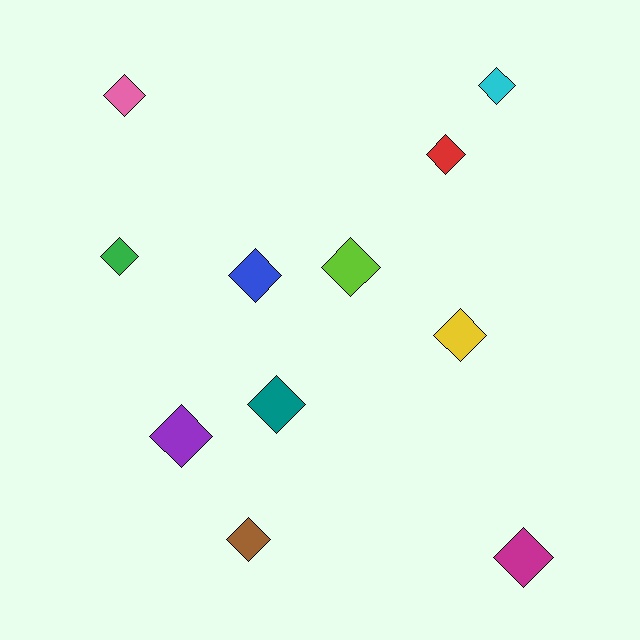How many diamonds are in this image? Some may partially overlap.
There are 11 diamonds.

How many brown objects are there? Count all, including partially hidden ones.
There is 1 brown object.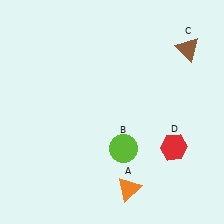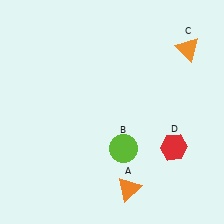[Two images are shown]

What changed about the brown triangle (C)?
In Image 1, C is brown. In Image 2, it changed to orange.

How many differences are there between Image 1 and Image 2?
There is 1 difference between the two images.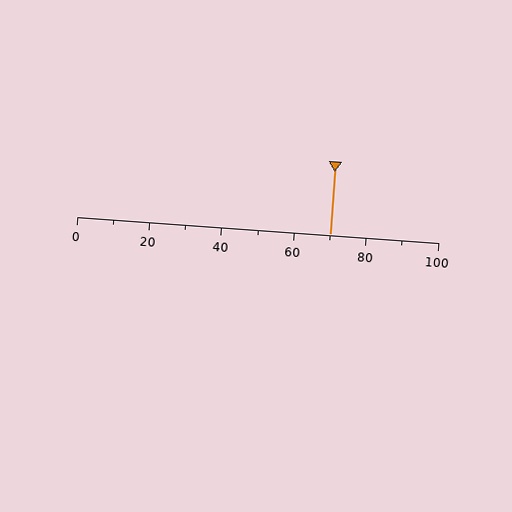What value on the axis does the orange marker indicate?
The marker indicates approximately 70.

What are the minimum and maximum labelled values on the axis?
The axis runs from 0 to 100.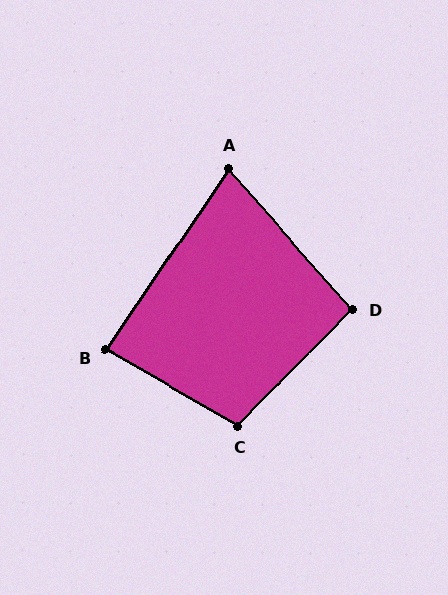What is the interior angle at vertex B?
Approximately 86 degrees (approximately right).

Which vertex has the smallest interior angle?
A, at approximately 75 degrees.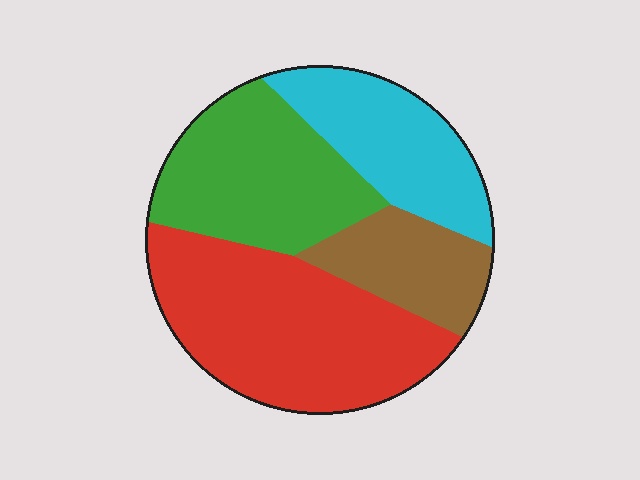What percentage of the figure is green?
Green takes up between a sixth and a third of the figure.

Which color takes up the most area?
Red, at roughly 40%.